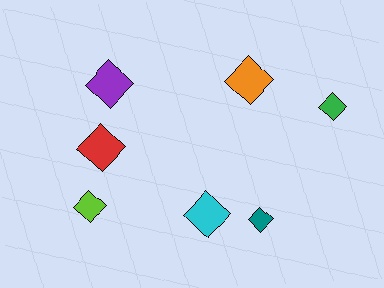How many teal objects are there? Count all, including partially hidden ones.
There is 1 teal object.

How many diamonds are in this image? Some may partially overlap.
There are 7 diamonds.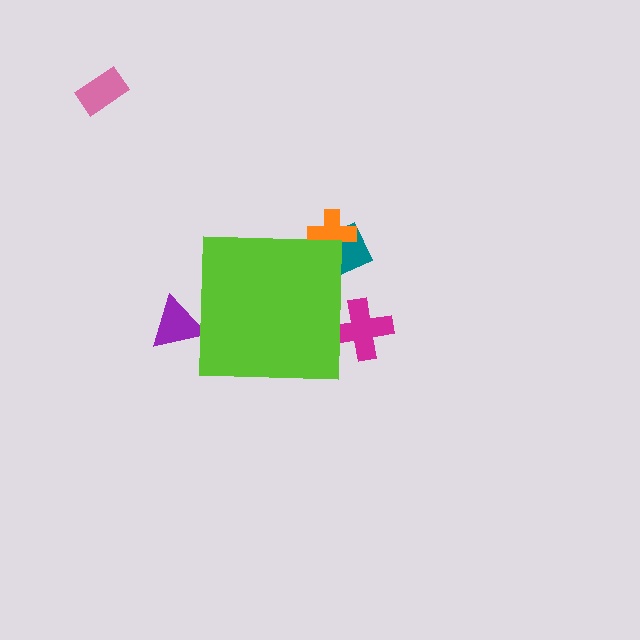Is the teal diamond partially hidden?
Yes, the teal diamond is partially hidden behind the lime square.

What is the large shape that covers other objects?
A lime square.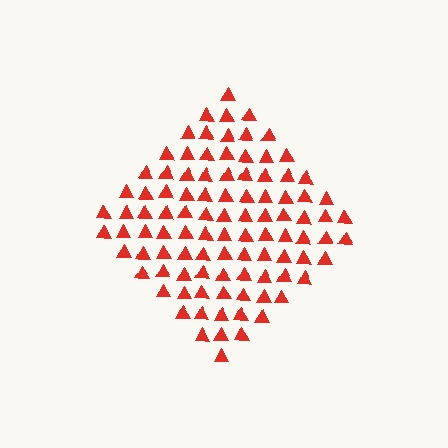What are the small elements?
The small elements are triangles.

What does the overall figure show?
The overall figure shows a diamond.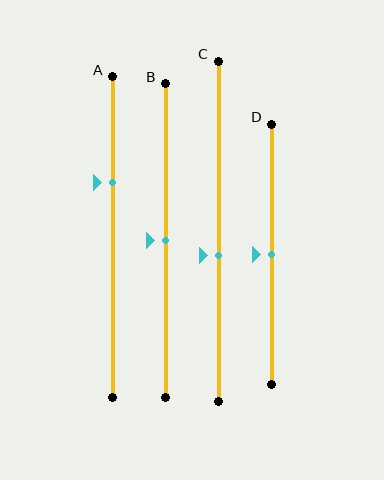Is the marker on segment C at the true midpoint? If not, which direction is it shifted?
No, the marker on segment C is shifted downward by about 7% of the segment length.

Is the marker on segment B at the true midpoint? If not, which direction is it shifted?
Yes, the marker on segment B is at the true midpoint.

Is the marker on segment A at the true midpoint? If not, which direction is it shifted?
No, the marker on segment A is shifted upward by about 17% of the segment length.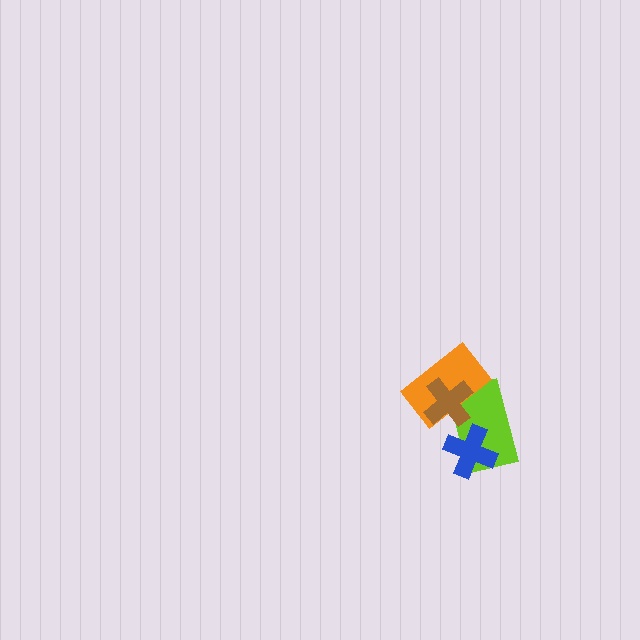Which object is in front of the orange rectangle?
The brown cross is in front of the orange rectangle.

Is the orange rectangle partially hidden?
Yes, it is partially covered by another shape.